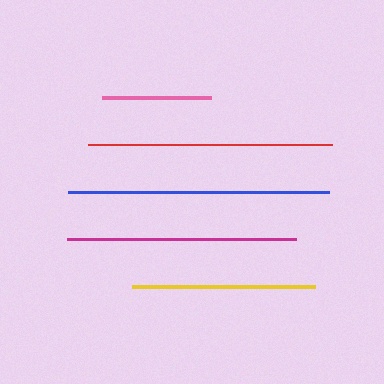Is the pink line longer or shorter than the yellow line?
The yellow line is longer than the pink line.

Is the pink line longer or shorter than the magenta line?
The magenta line is longer than the pink line.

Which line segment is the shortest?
The pink line is the shortest at approximately 109 pixels.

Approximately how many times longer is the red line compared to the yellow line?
The red line is approximately 1.3 times the length of the yellow line.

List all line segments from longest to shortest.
From longest to shortest: blue, red, magenta, yellow, pink.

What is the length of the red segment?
The red segment is approximately 244 pixels long.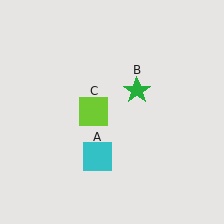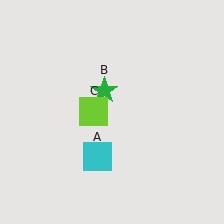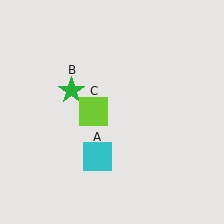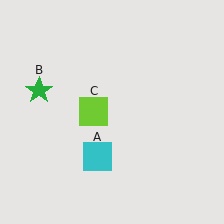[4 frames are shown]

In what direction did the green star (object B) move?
The green star (object B) moved left.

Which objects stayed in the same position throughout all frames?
Cyan square (object A) and lime square (object C) remained stationary.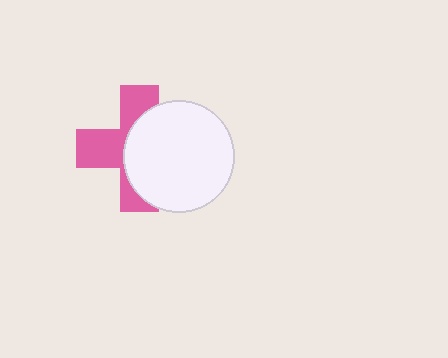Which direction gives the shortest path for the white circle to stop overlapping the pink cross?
Moving right gives the shortest separation.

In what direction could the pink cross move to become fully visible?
The pink cross could move left. That would shift it out from behind the white circle entirely.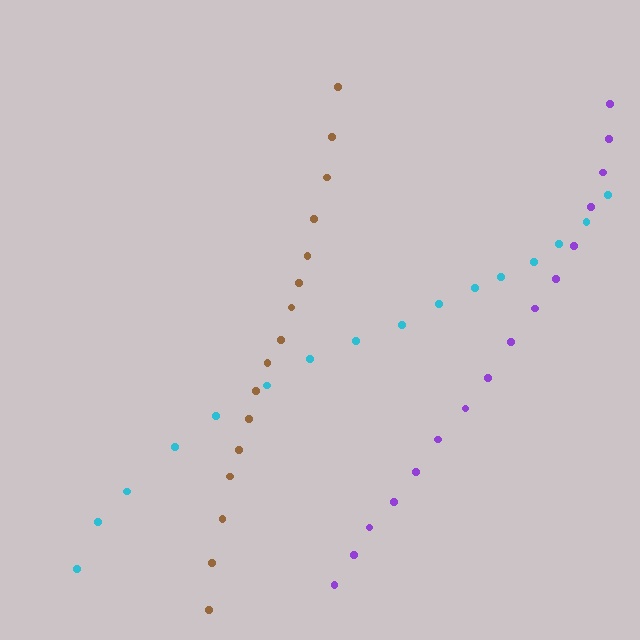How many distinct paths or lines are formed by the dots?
There are 3 distinct paths.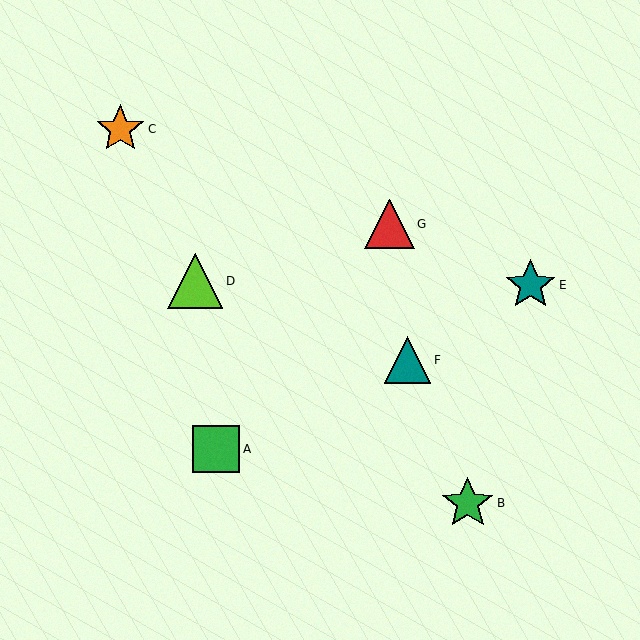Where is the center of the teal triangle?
The center of the teal triangle is at (407, 360).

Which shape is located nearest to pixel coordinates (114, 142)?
The orange star (labeled C) at (120, 129) is nearest to that location.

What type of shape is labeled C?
Shape C is an orange star.